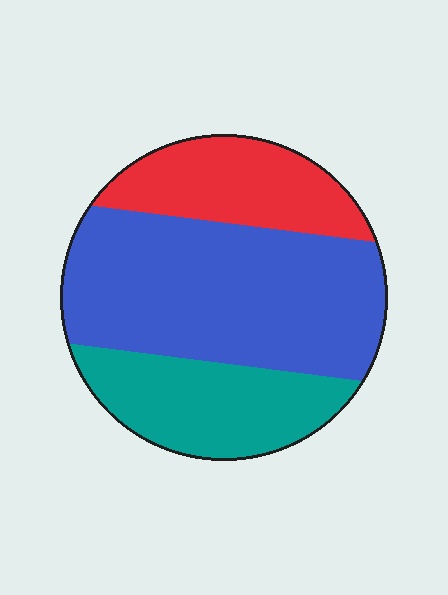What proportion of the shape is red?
Red covers 22% of the shape.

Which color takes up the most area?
Blue, at roughly 55%.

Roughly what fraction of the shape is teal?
Teal takes up about one quarter (1/4) of the shape.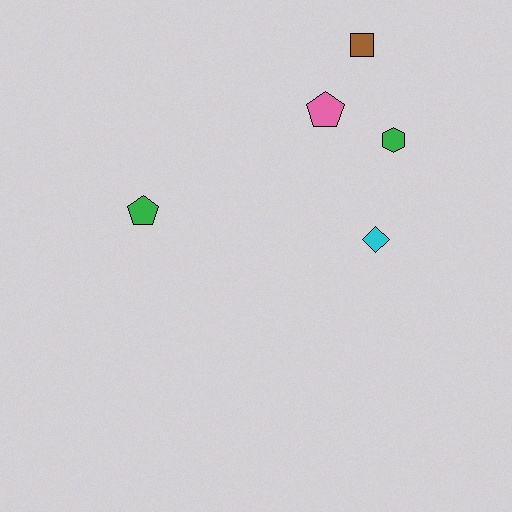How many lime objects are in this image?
There are no lime objects.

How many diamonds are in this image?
There is 1 diamond.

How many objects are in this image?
There are 5 objects.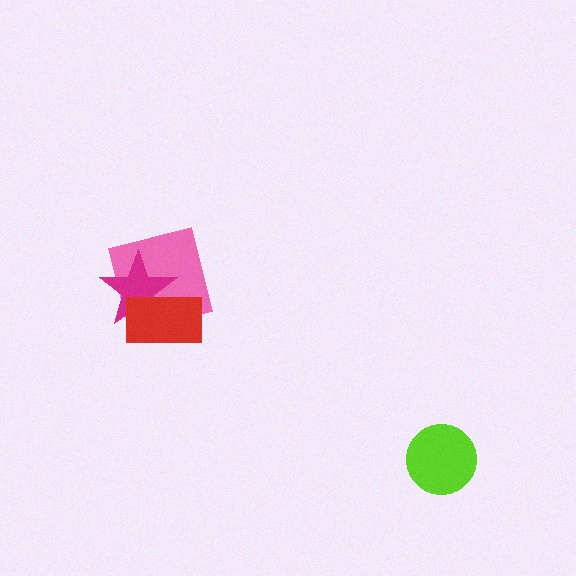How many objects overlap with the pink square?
2 objects overlap with the pink square.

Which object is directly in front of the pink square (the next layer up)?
The magenta star is directly in front of the pink square.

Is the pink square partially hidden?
Yes, it is partially covered by another shape.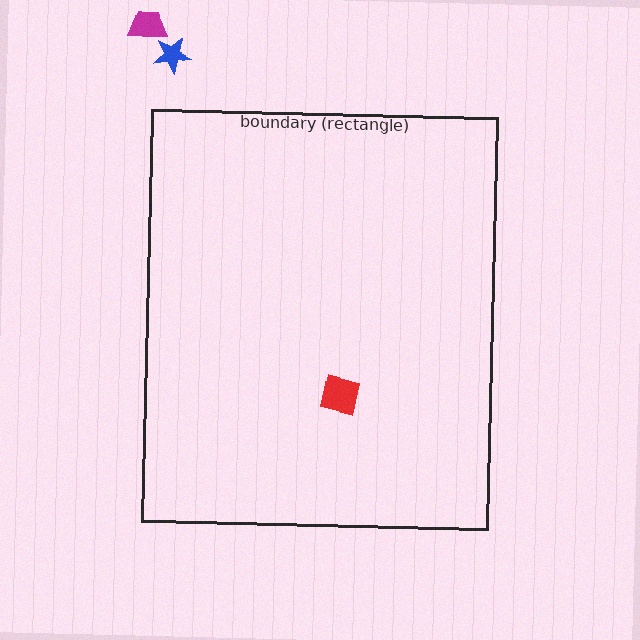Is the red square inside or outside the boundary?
Inside.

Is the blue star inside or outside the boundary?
Outside.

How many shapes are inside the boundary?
1 inside, 2 outside.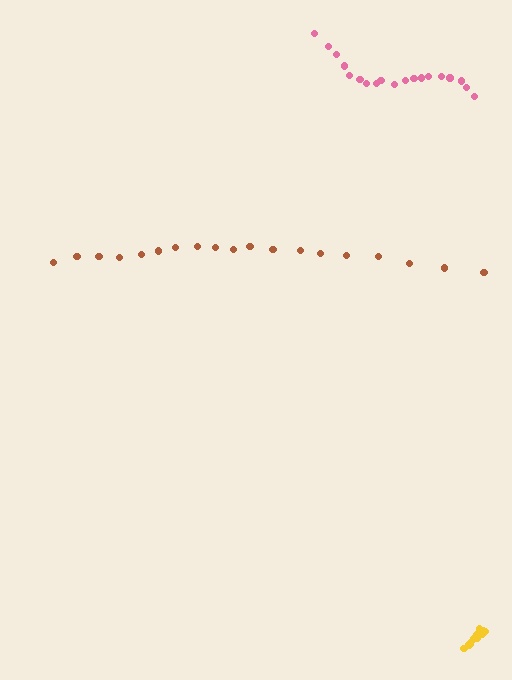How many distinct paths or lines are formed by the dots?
There are 3 distinct paths.